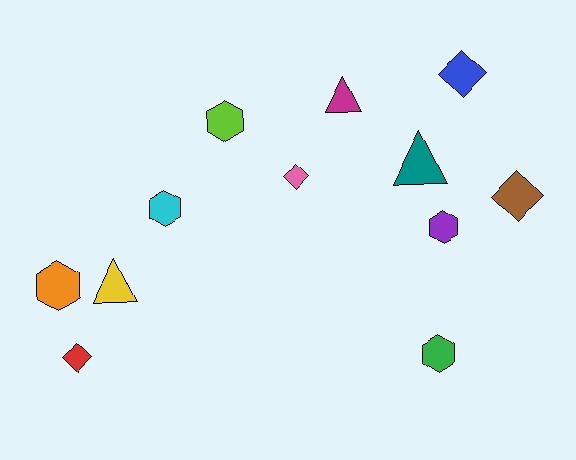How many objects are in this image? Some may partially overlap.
There are 12 objects.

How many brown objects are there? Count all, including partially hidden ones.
There is 1 brown object.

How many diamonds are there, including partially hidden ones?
There are 4 diamonds.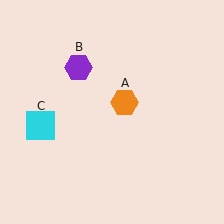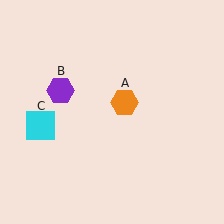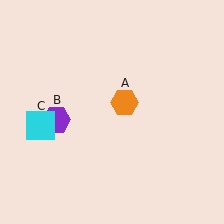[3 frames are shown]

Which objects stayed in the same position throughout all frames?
Orange hexagon (object A) and cyan square (object C) remained stationary.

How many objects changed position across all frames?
1 object changed position: purple hexagon (object B).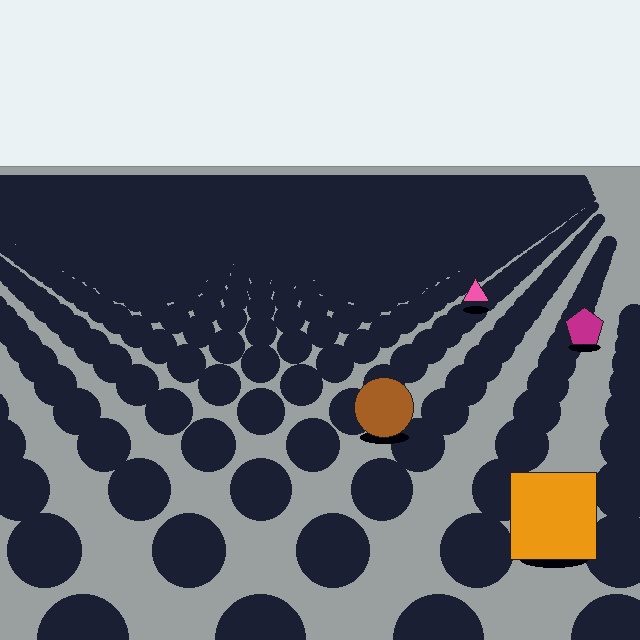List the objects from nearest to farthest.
From nearest to farthest: the orange square, the brown circle, the magenta pentagon, the pink triangle.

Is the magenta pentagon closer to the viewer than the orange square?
No. The orange square is closer — you can tell from the texture gradient: the ground texture is coarser near it.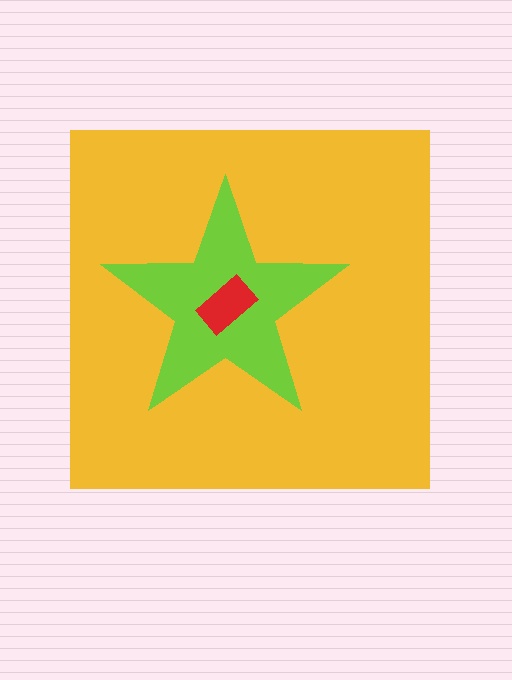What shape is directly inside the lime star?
The red rectangle.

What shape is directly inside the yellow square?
The lime star.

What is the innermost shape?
The red rectangle.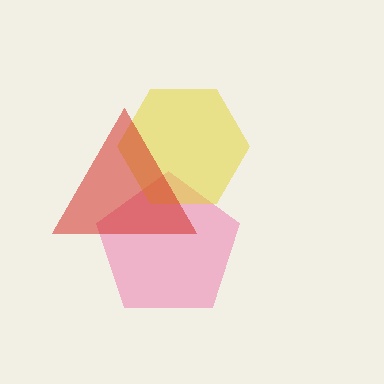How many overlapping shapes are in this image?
There are 3 overlapping shapes in the image.